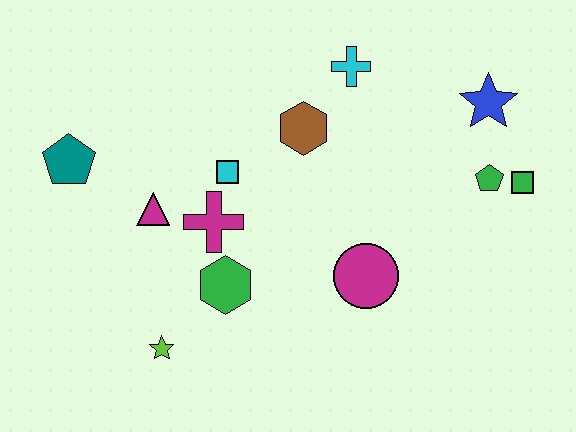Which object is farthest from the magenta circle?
The teal pentagon is farthest from the magenta circle.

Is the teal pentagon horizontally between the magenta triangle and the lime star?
No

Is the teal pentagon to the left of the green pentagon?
Yes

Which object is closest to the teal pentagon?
The magenta triangle is closest to the teal pentagon.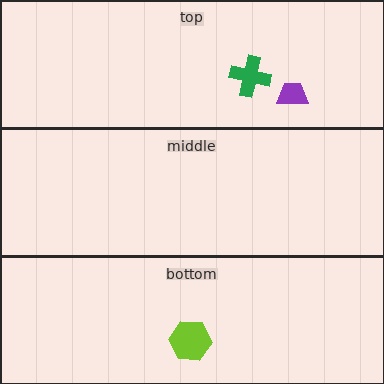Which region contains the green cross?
The top region.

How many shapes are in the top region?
2.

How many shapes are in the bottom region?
1.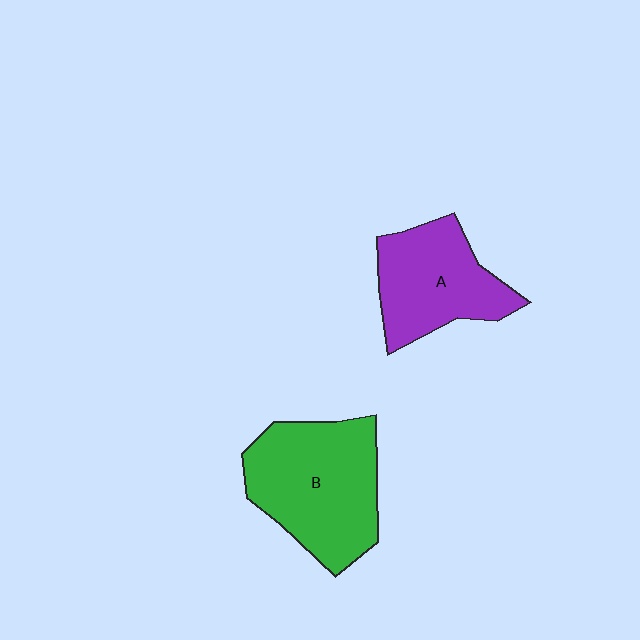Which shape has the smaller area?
Shape A (purple).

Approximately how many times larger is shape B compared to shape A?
Approximately 1.3 times.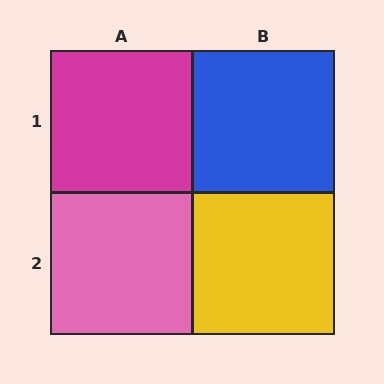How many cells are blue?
1 cell is blue.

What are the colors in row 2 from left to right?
Pink, yellow.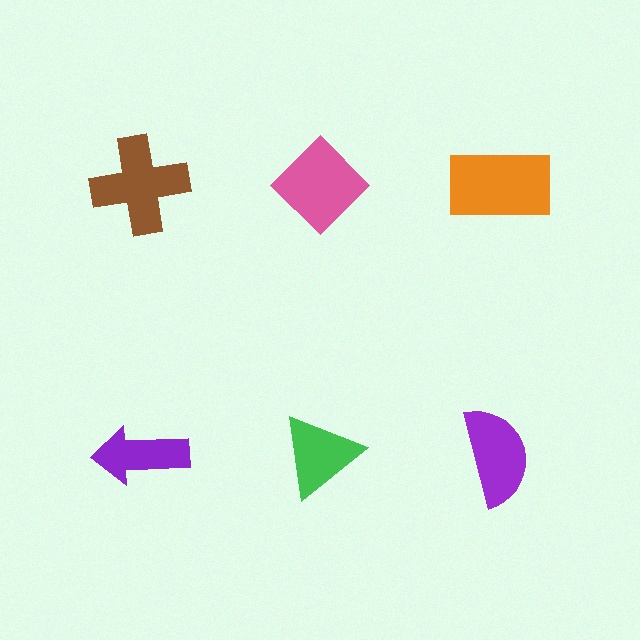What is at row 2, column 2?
A green triangle.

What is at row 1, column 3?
An orange rectangle.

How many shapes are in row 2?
3 shapes.